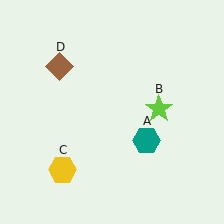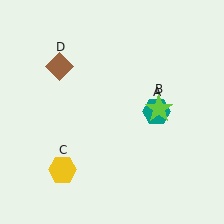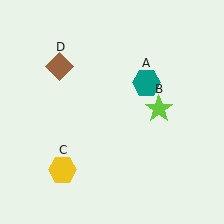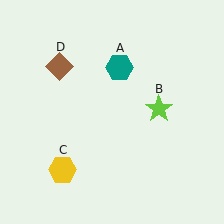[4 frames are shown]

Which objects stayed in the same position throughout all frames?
Lime star (object B) and yellow hexagon (object C) and brown diamond (object D) remained stationary.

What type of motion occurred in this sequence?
The teal hexagon (object A) rotated counterclockwise around the center of the scene.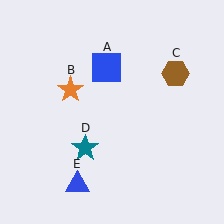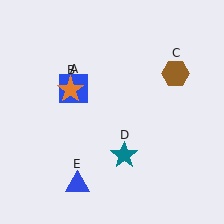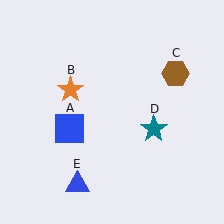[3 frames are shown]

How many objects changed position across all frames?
2 objects changed position: blue square (object A), teal star (object D).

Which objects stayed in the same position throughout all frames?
Orange star (object B) and brown hexagon (object C) and blue triangle (object E) remained stationary.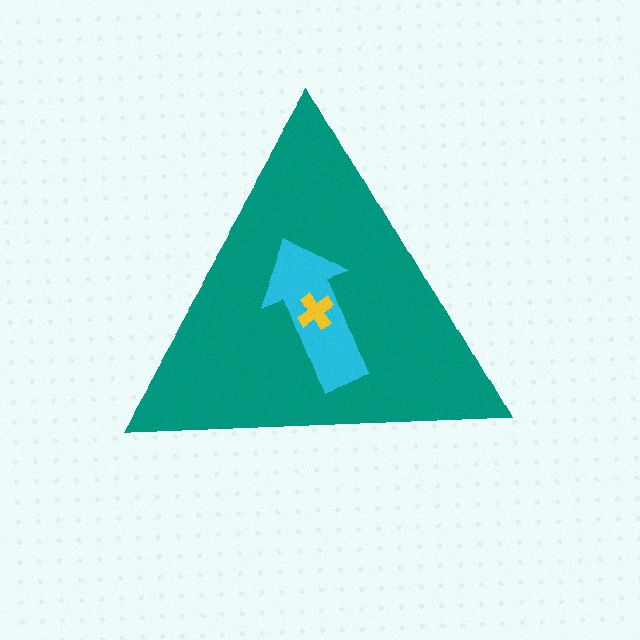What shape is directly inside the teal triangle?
The cyan arrow.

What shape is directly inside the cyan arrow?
The yellow cross.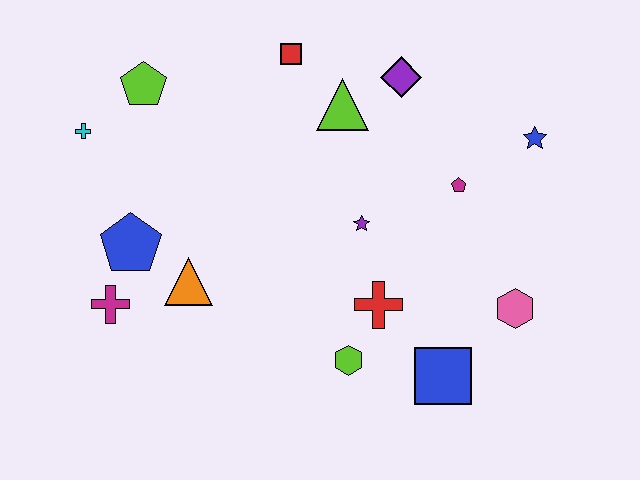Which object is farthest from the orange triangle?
The blue star is farthest from the orange triangle.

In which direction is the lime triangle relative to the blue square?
The lime triangle is above the blue square.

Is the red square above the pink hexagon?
Yes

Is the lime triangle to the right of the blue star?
No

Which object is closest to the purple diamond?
The lime triangle is closest to the purple diamond.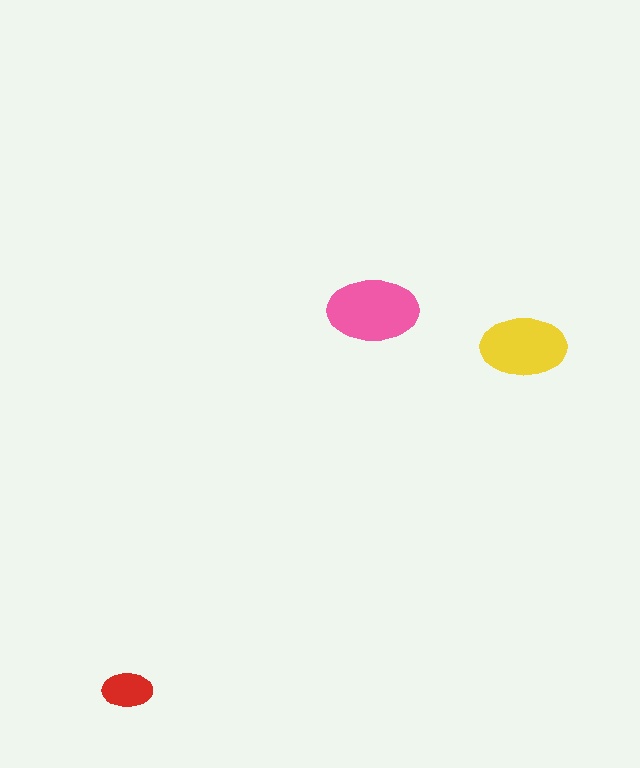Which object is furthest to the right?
The yellow ellipse is rightmost.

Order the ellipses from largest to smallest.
the pink one, the yellow one, the red one.